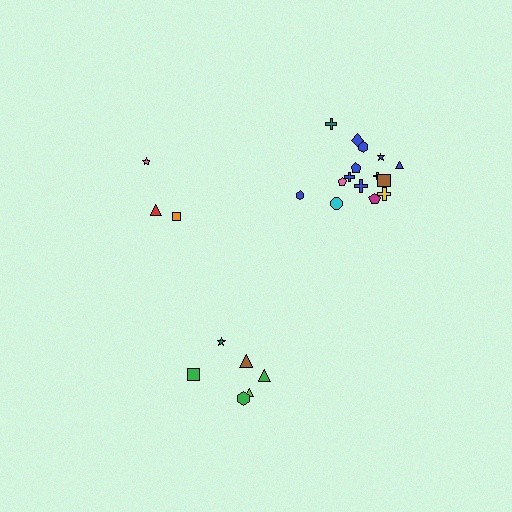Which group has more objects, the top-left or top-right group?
The top-right group.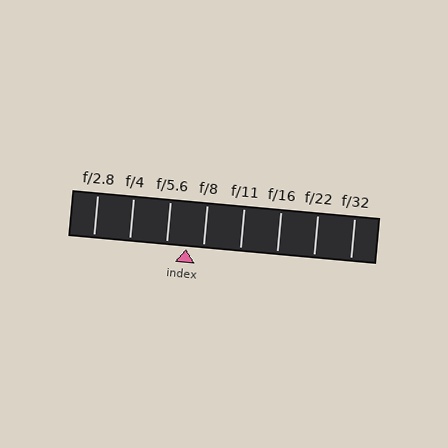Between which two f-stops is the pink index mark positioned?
The index mark is between f/5.6 and f/8.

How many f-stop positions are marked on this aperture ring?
There are 8 f-stop positions marked.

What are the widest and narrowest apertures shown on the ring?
The widest aperture shown is f/2.8 and the narrowest is f/32.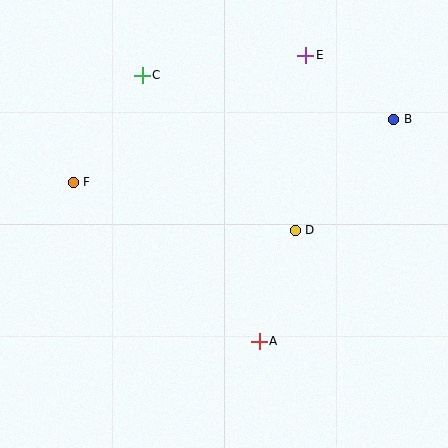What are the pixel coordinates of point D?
Point D is at (295, 230).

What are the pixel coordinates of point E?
Point E is at (306, 55).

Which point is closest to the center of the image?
Point D at (295, 230) is closest to the center.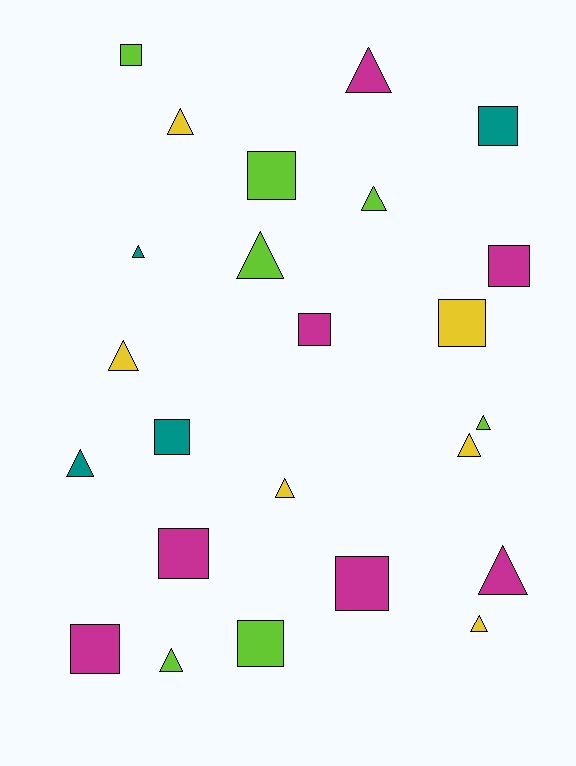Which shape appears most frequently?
Triangle, with 13 objects.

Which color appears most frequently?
Lime, with 7 objects.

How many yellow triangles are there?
There are 5 yellow triangles.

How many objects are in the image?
There are 24 objects.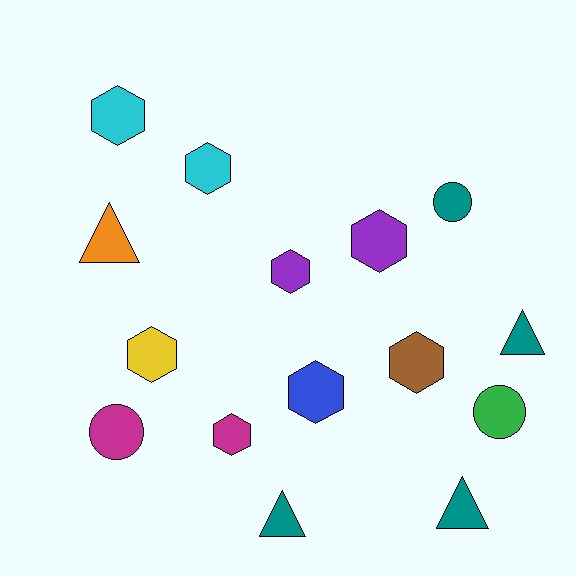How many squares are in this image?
There are no squares.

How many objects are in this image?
There are 15 objects.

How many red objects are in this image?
There are no red objects.